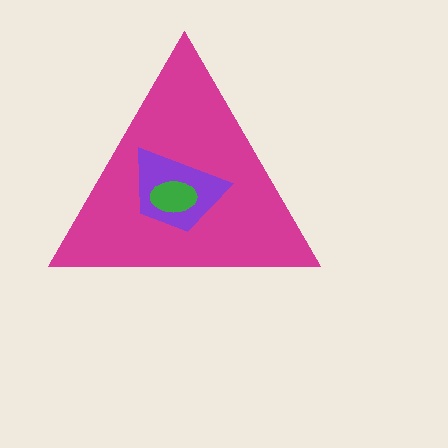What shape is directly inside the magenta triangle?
The purple trapezoid.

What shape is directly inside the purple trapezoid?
The green ellipse.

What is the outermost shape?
The magenta triangle.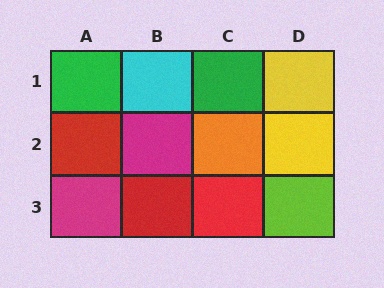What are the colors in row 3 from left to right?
Magenta, red, red, lime.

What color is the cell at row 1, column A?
Green.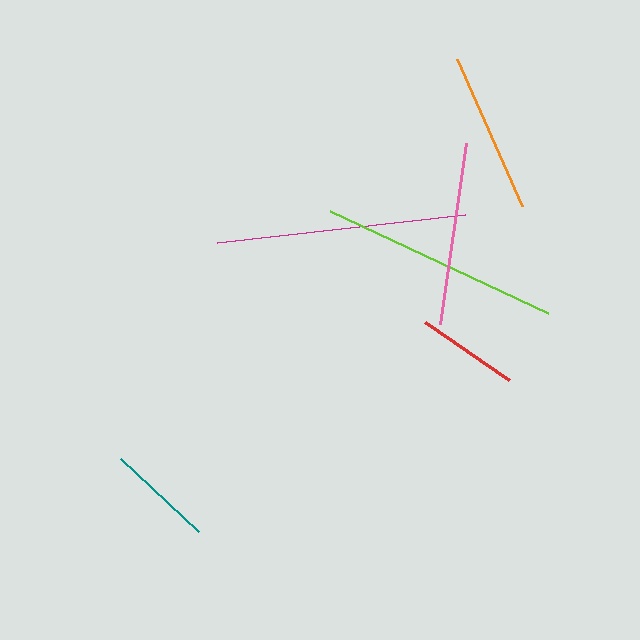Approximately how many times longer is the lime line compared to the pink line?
The lime line is approximately 1.3 times the length of the pink line.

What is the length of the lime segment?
The lime segment is approximately 241 pixels long.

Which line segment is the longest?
The magenta line is the longest at approximately 249 pixels.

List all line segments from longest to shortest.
From longest to shortest: magenta, lime, pink, orange, teal, red.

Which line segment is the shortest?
The red line is the shortest at approximately 102 pixels.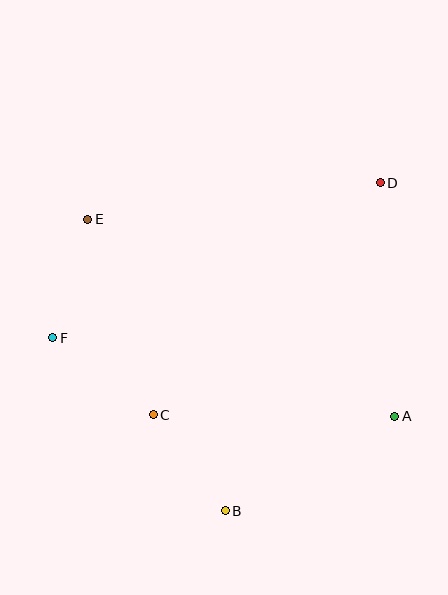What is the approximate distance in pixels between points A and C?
The distance between A and C is approximately 242 pixels.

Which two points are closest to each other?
Points B and C are closest to each other.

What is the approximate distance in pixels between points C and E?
The distance between C and E is approximately 206 pixels.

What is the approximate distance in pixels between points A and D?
The distance between A and D is approximately 234 pixels.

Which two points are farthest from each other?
Points A and E are farthest from each other.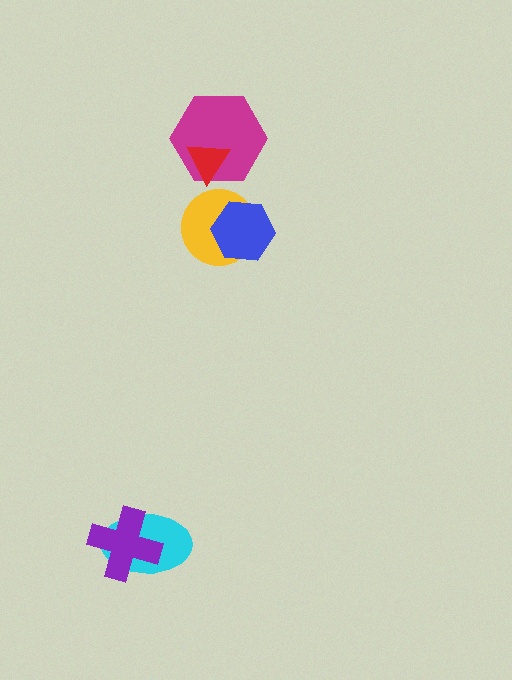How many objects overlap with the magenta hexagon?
1 object overlaps with the magenta hexagon.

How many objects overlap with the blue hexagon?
1 object overlaps with the blue hexagon.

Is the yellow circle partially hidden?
Yes, it is partially covered by another shape.